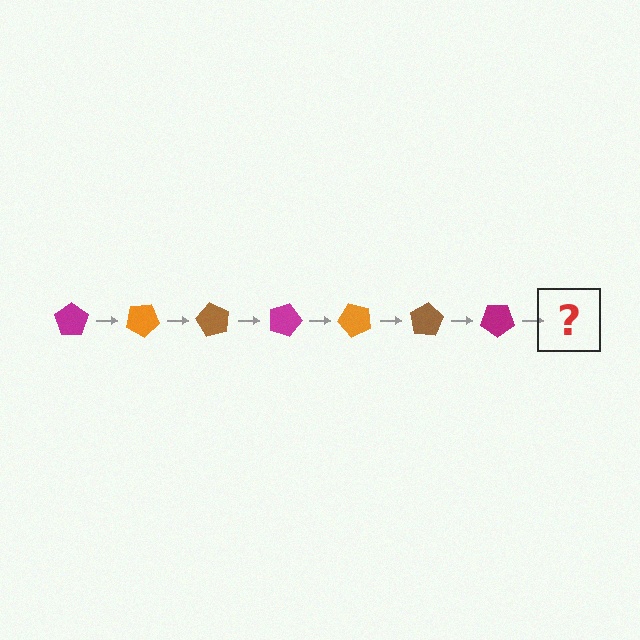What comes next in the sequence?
The next element should be an orange pentagon, rotated 210 degrees from the start.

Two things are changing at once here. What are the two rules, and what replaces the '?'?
The two rules are that it rotates 30 degrees each step and the color cycles through magenta, orange, and brown. The '?' should be an orange pentagon, rotated 210 degrees from the start.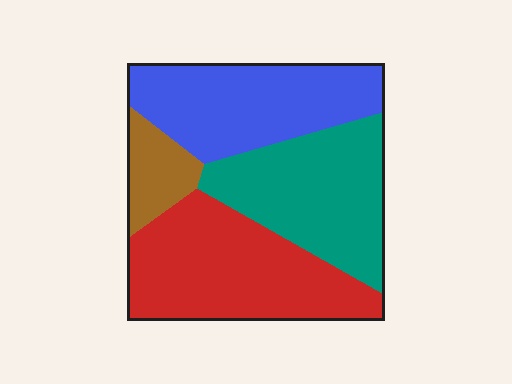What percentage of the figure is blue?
Blue covers roughly 30% of the figure.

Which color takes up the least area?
Brown, at roughly 10%.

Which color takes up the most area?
Red, at roughly 35%.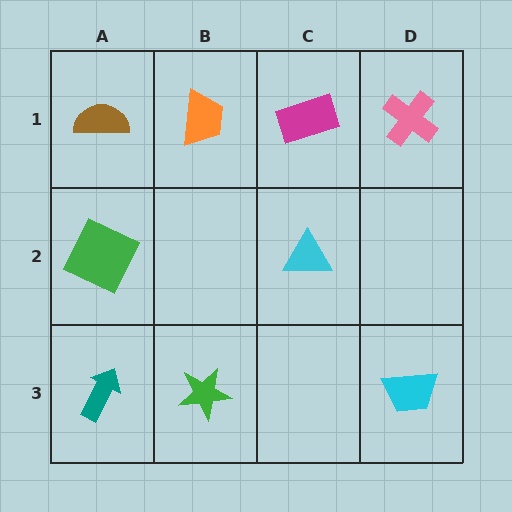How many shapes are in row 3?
3 shapes.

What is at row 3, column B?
A green star.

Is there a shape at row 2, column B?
No, that cell is empty.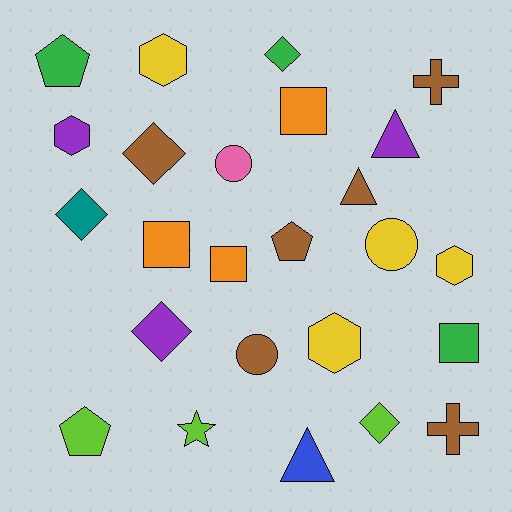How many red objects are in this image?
There are no red objects.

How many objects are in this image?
There are 25 objects.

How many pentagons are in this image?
There are 3 pentagons.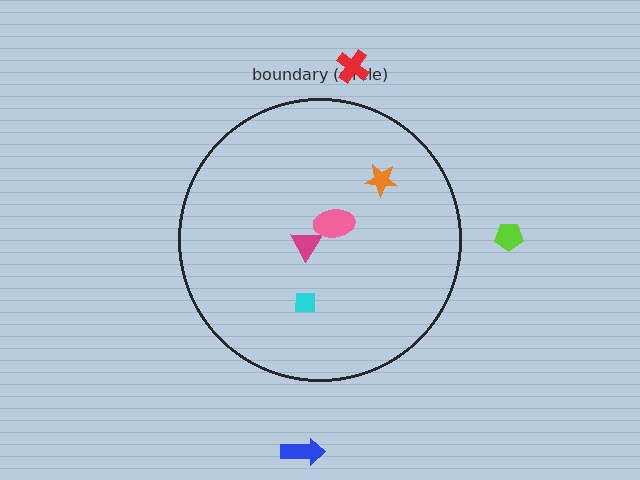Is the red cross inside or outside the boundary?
Outside.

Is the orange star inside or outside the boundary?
Inside.